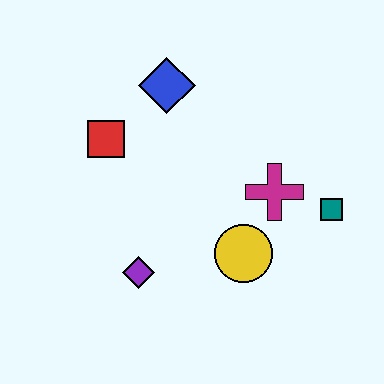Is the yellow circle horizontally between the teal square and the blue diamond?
Yes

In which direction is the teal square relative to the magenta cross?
The teal square is to the right of the magenta cross.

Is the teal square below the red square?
Yes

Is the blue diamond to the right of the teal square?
No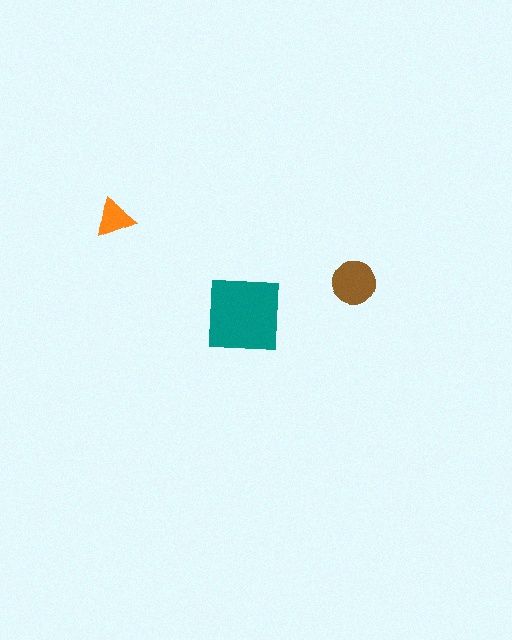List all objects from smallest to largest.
The orange triangle, the brown circle, the teal square.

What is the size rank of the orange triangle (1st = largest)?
3rd.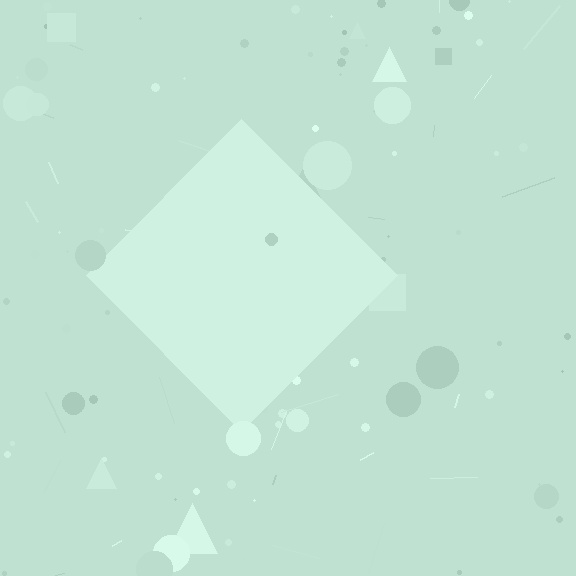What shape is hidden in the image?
A diamond is hidden in the image.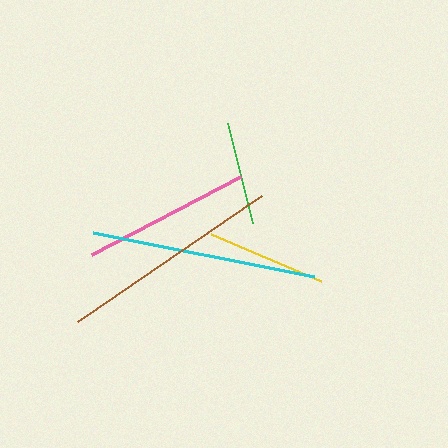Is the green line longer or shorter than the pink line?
The pink line is longer than the green line.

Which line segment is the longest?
The cyan line is the longest at approximately 225 pixels.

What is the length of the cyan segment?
The cyan segment is approximately 225 pixels long.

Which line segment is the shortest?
The green line is the shortest at approximately 103 pixels.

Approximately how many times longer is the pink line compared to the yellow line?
The pink line is approximately 1.4 times the length of the yellow line.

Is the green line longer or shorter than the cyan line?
The cyan line is longer than the green line.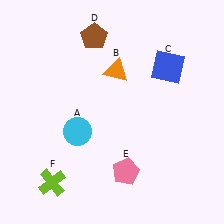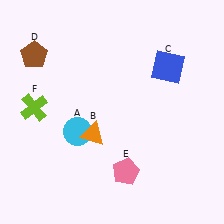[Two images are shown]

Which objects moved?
The objects that moved are: the orange triangle (B), the brown pentagon (D), the lime cross (F).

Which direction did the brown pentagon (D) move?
The brown pentagon (D) moved left.